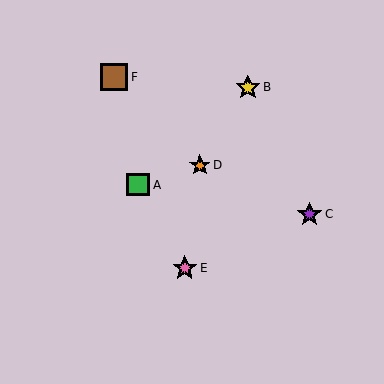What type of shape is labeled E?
Shape E is a pink star.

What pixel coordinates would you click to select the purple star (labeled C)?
Click at (310, 214) to select the purple star C.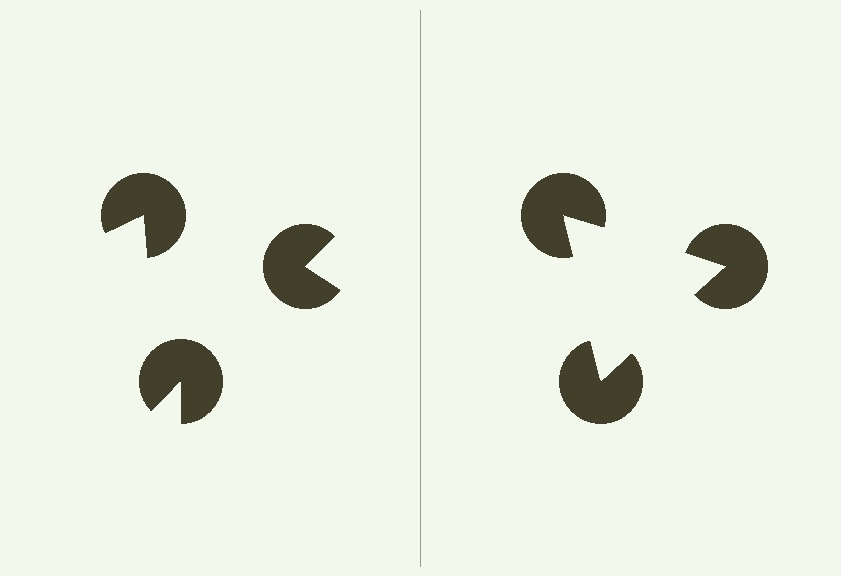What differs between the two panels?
The pac-man discs are positioned identically on both sides; only the wedge orientations differ. On the right they align to a triangle; on the left they are misaligned.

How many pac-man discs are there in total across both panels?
6 — 3 on each side.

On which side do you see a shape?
An illusory triangle appears on the right side. On the left side the wedge cuts are rotated, so no coherent shape forms.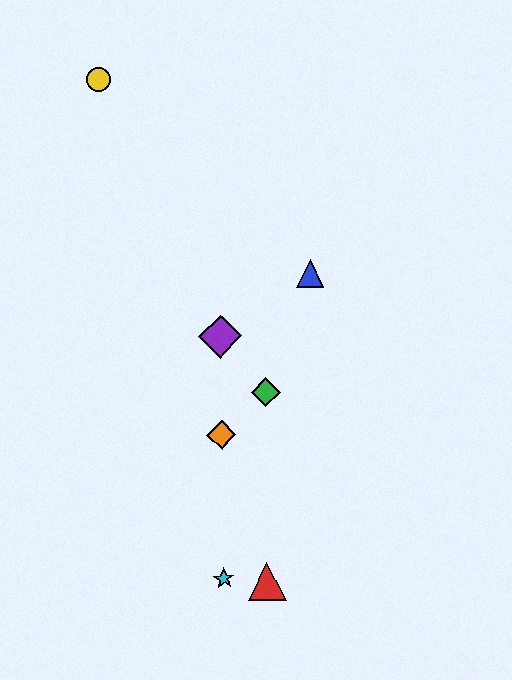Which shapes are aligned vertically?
The purple diamond, the orange diamond, the cyan star are aligned vertically.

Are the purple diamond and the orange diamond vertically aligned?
Yes, both are at x≈220.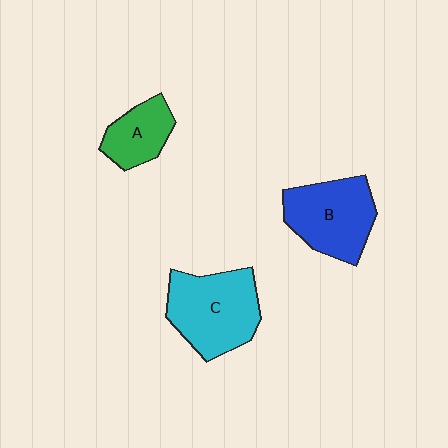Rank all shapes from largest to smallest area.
From largest to smallest: C (cyan), B (blue), A (green).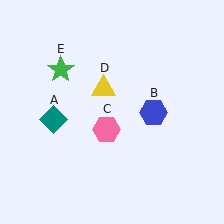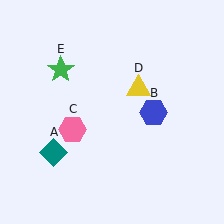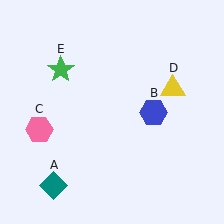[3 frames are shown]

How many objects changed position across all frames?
3 objects changed position: teal diamond (object A), pink hexagon (object C), yellow triangle (object D).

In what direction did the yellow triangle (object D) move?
The yellow triangle (object D) moved right.